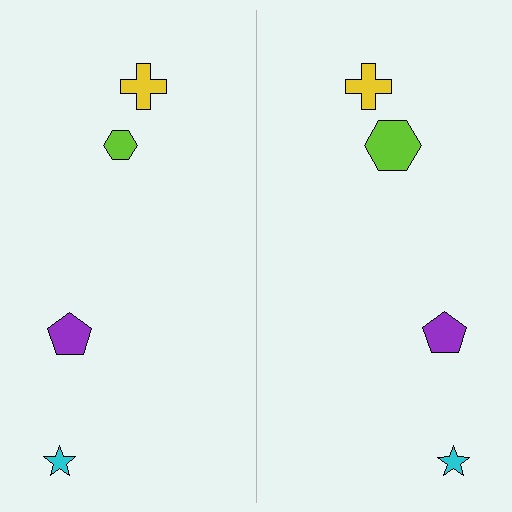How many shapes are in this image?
There are 8 shapes in this image.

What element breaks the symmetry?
The lime hexagon on the right side has a different size than its mirror counterpart.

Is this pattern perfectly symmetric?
No, the pattern is not perfectly symmetric. The lime hexagon on the right side has a different size than its mirror counterpart.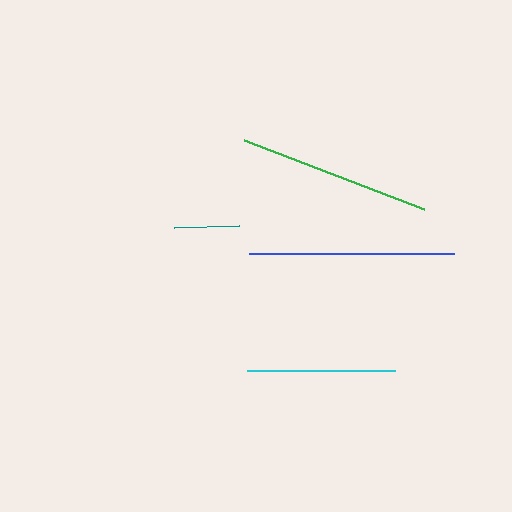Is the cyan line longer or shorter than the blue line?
The blue line is longer than the cyan line.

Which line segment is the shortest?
The teal line is the shortest at approximately 64 pixels.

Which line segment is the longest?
The blue line is the longest at approximately 205 pixels.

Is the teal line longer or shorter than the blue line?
The blue line is longer than the teal line.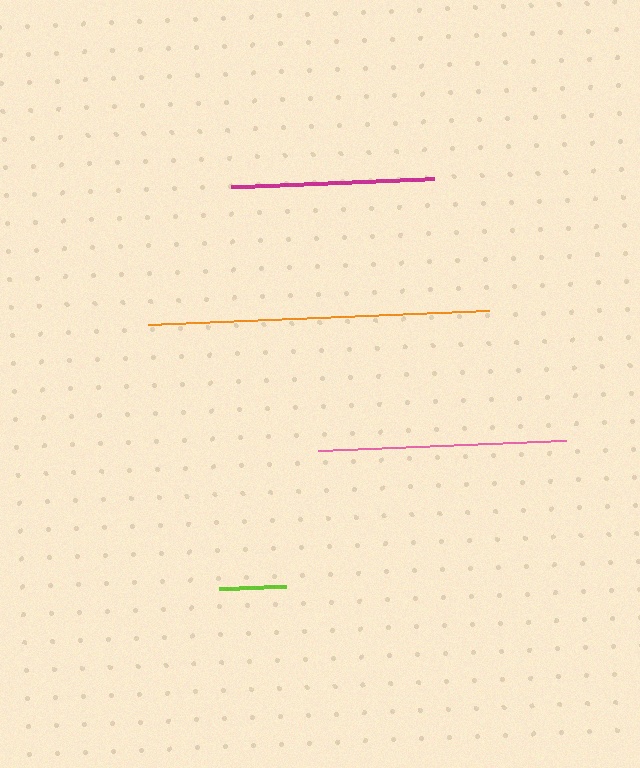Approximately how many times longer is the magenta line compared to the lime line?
The magenta line is approximately 3.0 times the length of the lime line.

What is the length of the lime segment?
The lime segment is approximately 67 pixels long.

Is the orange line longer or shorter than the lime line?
The orange line is longer than the lime line.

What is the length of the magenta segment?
The magenta segment is approximately 203 pixels long.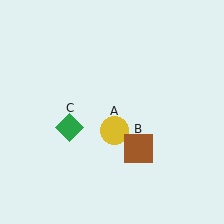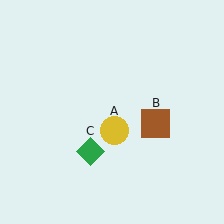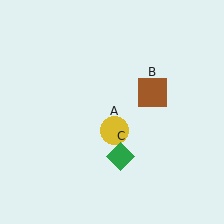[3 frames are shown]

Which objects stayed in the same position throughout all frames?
Yellow circle (object A) remained stationary.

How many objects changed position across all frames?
2 objects changed position: brown square (object B), green diamond (object C).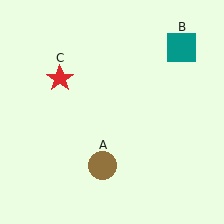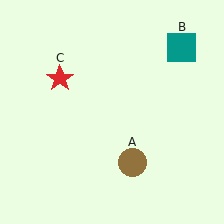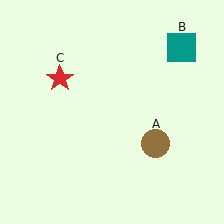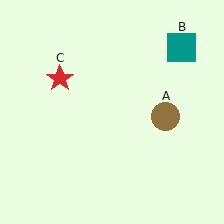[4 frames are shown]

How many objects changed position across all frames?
1 object changed position: brown circle (object A).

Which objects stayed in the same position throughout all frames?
Teal square (object B) and red star (object C) remained stationary.